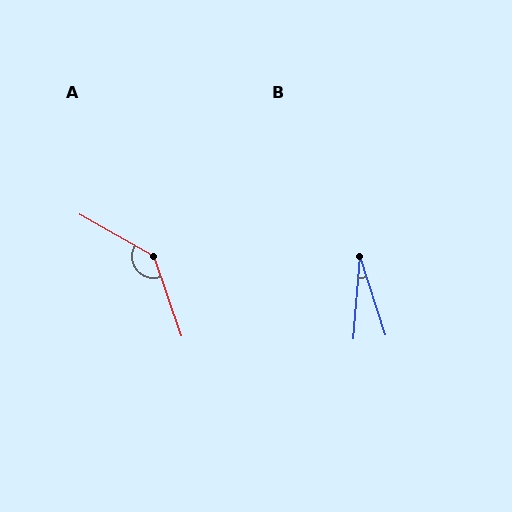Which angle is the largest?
A, at approximately 139 degrees.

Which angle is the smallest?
B, at approximately 23 degrees.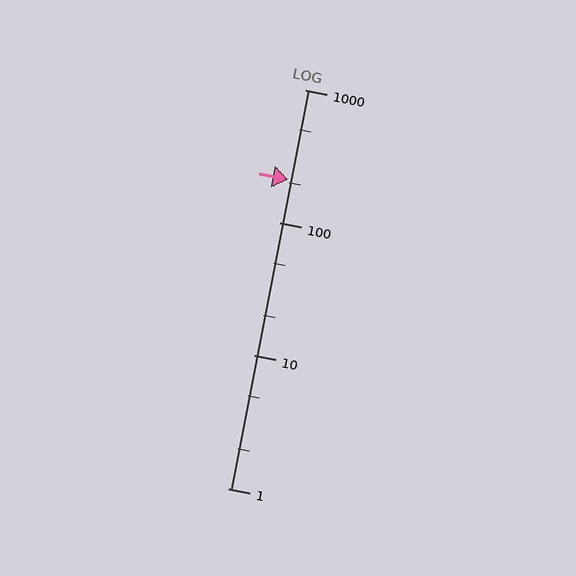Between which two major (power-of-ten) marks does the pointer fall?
The pointer is between 100 and 1000.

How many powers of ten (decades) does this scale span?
The scale spans 3 decades, from 1 to 1000.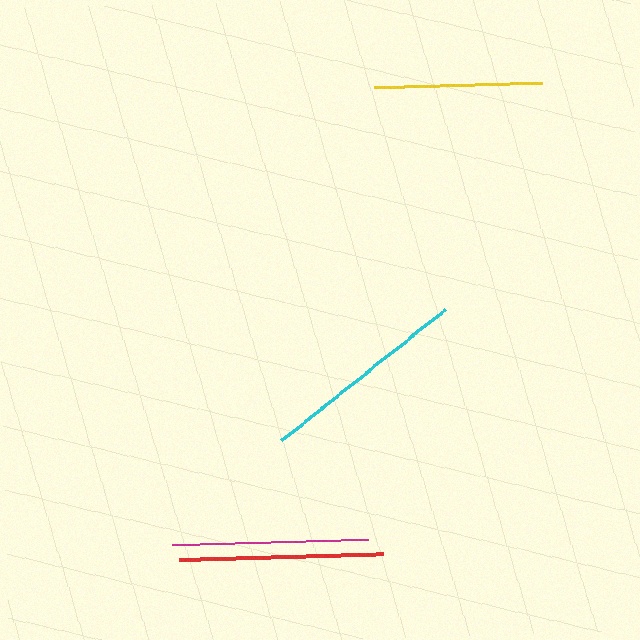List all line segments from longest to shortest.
From longest to shortest: cyan, red, magenta, yellow.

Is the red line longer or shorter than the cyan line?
The cyan line is longer than the red line.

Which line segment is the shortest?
The yellow line is the shortest at approximately 168 pixels.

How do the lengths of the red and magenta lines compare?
The red and magenta lines are approximately the same length.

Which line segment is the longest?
The cyan line is the longest at approximately 209 pixels.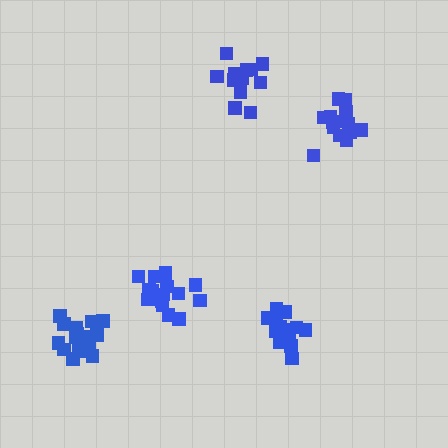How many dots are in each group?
Group 1: 15 dots, Group 2: 18 dots, Group 3: 15 dots, Group 4: 15 dots, Group 5: 18 dots (81 total).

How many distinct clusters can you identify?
There are 5 distinct clusters.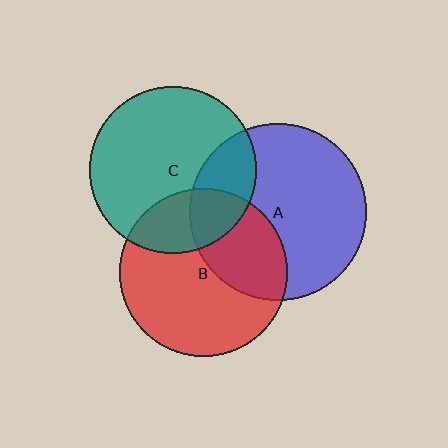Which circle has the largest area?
Circle A (blue).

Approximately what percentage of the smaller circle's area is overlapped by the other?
Approximately 25%.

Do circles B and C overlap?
Yes.